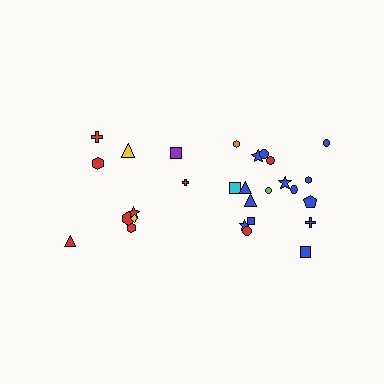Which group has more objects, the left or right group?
The right group.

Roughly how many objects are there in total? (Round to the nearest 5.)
Roughly 30 objects in total.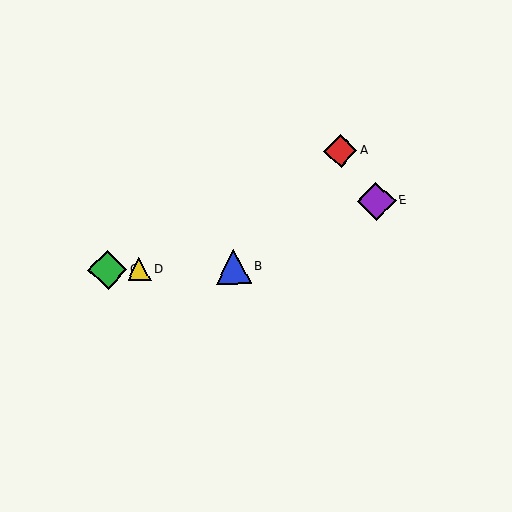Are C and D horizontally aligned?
Yes, both are at y≈270.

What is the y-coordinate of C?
Object C is at y≈270.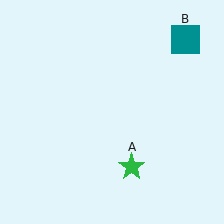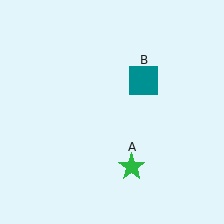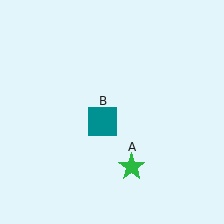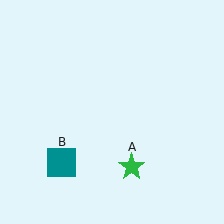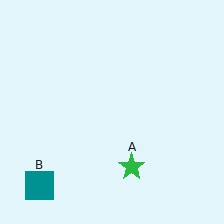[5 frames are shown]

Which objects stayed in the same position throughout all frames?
Green star (object A) remained stationary.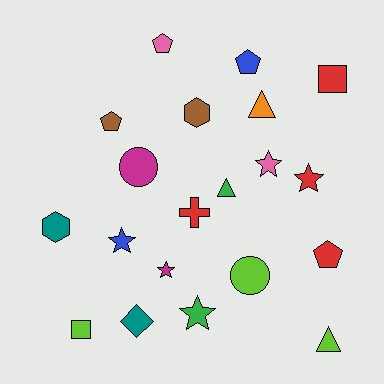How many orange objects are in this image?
There is 1 orange object.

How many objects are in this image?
There are 20 objects.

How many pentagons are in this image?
There are 4 pentagons.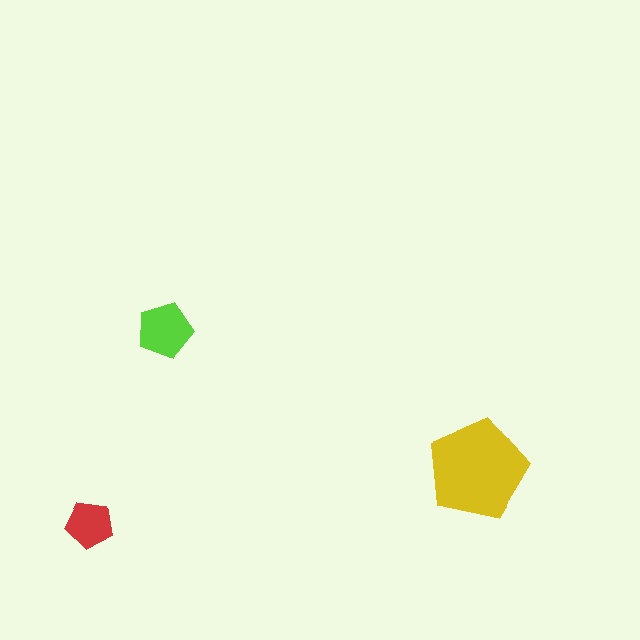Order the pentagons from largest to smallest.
the yellow one, the lime one, the red one.